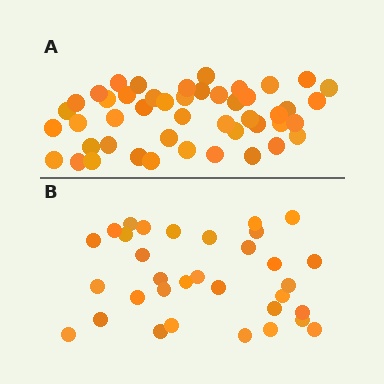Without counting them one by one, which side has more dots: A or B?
Region A (the top region) has more dots.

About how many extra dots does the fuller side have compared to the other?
Region A has approximately 15 more dots than region B.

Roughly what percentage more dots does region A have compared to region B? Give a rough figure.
About 40% more.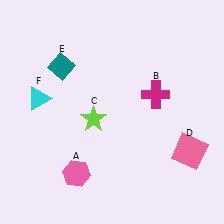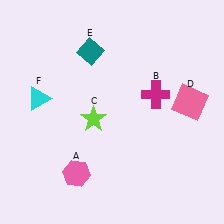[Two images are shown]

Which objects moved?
The objects that moved are: the pink square (D), the teal diamond (E).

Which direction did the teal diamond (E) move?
The teal diamond (E) moved right.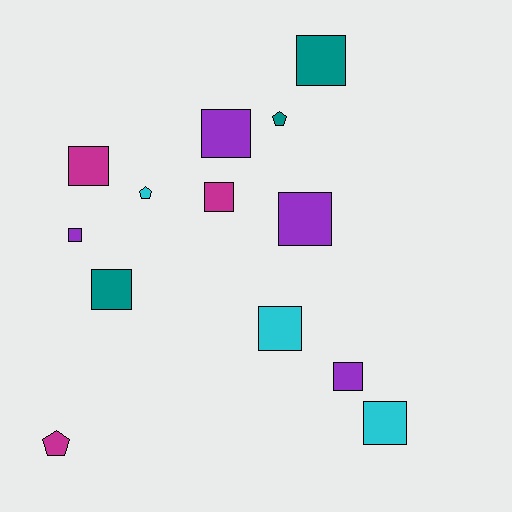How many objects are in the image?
There are 13 objects.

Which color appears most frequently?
Purple, with 4 objects.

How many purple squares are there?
There are 4 purple squares.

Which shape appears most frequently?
Square, with 10 objects.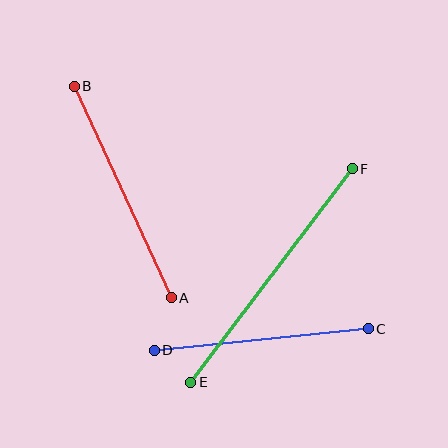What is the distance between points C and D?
The distance is approximately 215 pixels.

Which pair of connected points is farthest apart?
Points E and F are farthest apart.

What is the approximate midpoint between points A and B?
The midpoint is at approximately (123, 192) pixels.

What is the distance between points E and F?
The distance is approximately 267 pixels.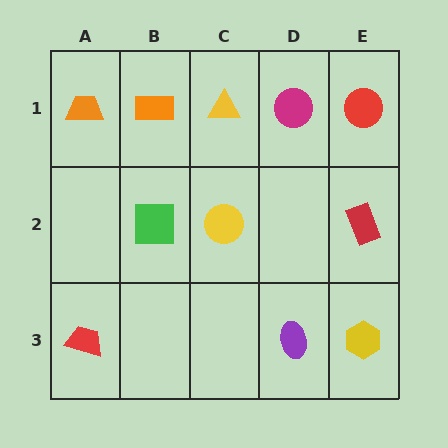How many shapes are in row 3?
3 shapes.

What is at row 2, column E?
A red rectangle.